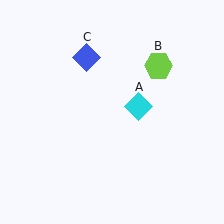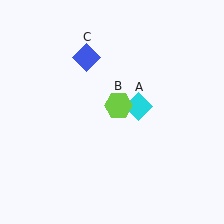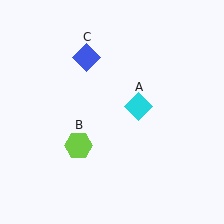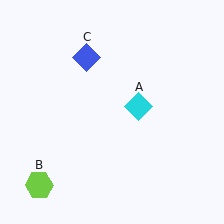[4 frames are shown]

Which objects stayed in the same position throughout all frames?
Cyan diamond (object A) and blue diamond (object C) remained stationary.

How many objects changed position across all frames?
1 object changed position: lime hexagon (object B).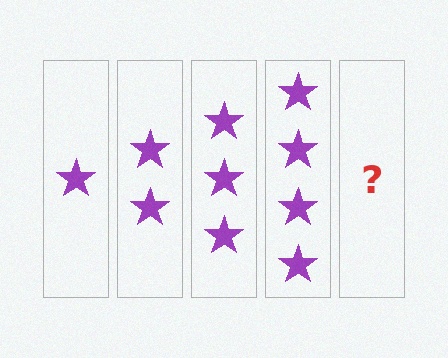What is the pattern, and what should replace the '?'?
The pattern is that each step adds one more star. The '?' should be 5 stars.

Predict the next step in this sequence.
The next step is 5 stars.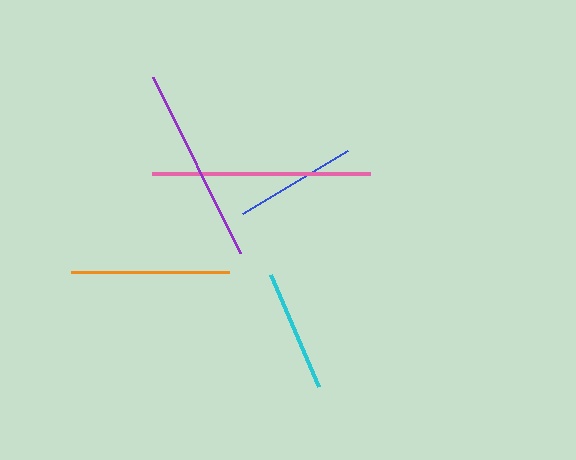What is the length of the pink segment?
The pink segment is approximately 218 pixels long.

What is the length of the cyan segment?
The cyan segment is approximately 122 pixels long.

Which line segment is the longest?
The pink line is the longest at approximately 218 pixels.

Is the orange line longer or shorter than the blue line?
The orange line is longer than the blue line.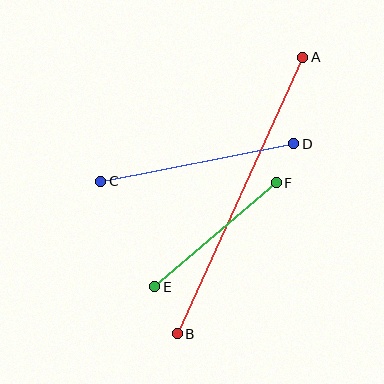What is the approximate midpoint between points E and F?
The midpoint is at approximately (216, 235) pixels.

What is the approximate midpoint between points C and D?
The midpoint is at approximately (197, 163) pixels.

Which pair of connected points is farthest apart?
Points A and B are farthest apart.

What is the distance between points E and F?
The distance is approximately 160 pixels.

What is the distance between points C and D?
The distance is approximately 196 pixels.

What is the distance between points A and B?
The distance is approximately 304 pixels.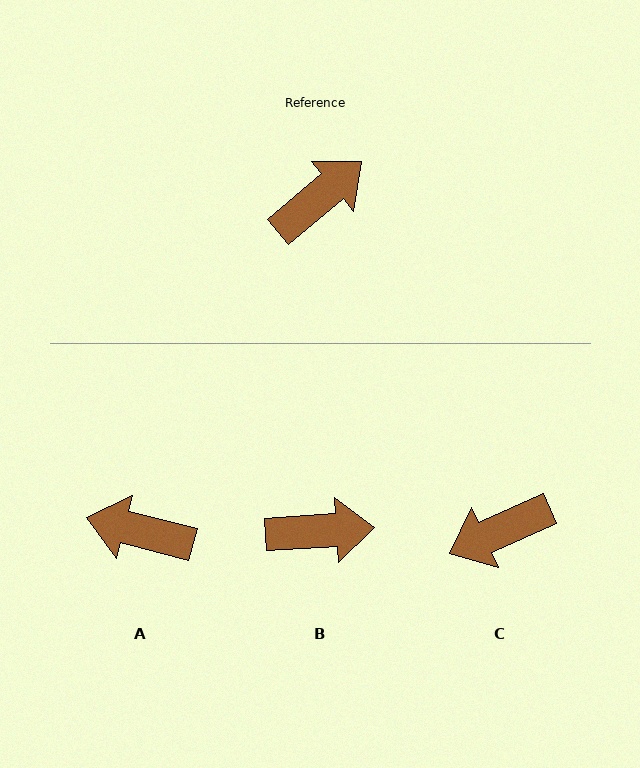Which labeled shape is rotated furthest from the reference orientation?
C, about 164 degrees away.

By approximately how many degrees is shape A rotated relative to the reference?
Approximately 126 degrees counter-clockwise.